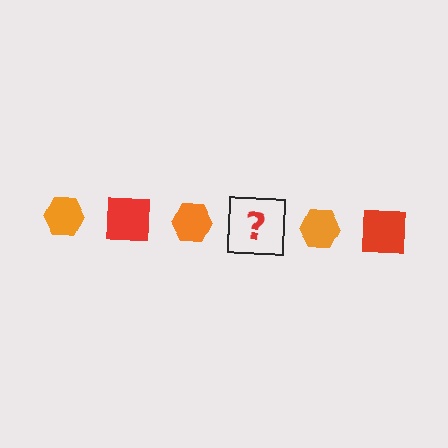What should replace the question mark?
The question mark should be replaced with a red square.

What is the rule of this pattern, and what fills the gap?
The rule is that the pattern alternates between orange hexagon and red square. The gap should be filled with a red square.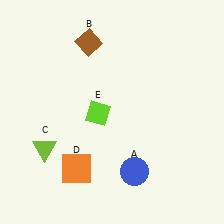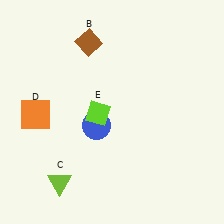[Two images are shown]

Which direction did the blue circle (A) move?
The blue circle (A) moved up.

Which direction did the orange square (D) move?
The orange square (D) moved up.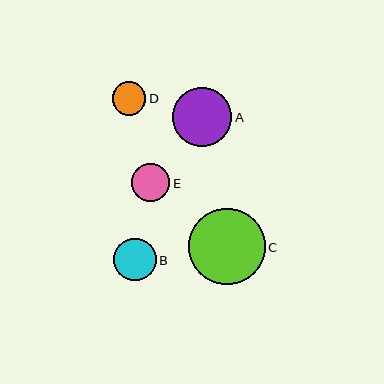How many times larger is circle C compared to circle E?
Circle C is approximately 2.0 times the size of circle E.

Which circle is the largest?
Circle C is the largest with a size of approximately 77 pixels.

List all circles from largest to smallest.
From largest to smallest: C, A, B, E, D.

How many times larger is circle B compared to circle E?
Circle B is approximately 1.1 times the size of circle E.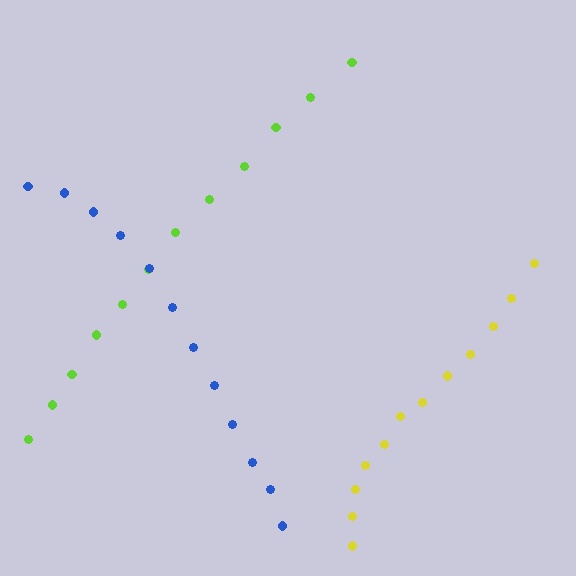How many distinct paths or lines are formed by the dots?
There are 3 distinct paths.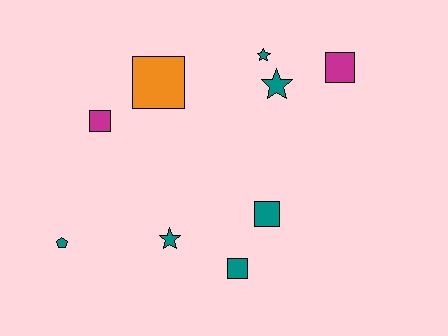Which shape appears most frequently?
Square, with 5 objects.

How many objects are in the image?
There are 9 objects.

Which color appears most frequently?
Teal, with 6 objects.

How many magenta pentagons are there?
There are no magenta pentagons.